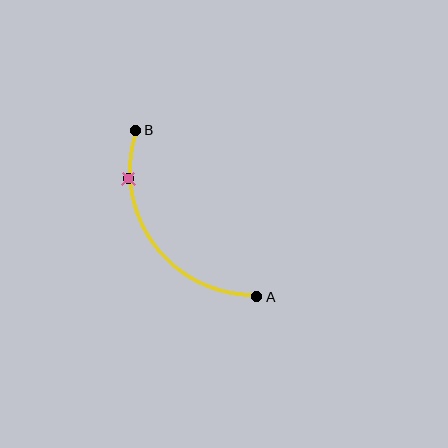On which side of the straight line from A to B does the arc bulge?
The arc bulges below and to the left of the straight line connecting A and B.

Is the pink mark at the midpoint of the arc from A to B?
No. The pink mark lies on the arc but is closer to endpoint B. The arc midpoint would be at the point on the curve equidistant along the arc from both A and B.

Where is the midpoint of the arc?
The arc midpoint is the point on the curve farthest from the straight line joining A and B. It sits below and to the left of that line.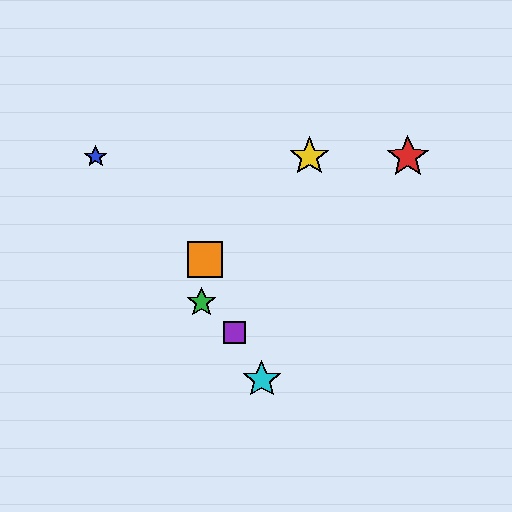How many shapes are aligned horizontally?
3 shapes (the red star, the blue star, the yellow star) are aligned horizontally.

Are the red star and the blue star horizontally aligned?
Yes, both are at y≈157.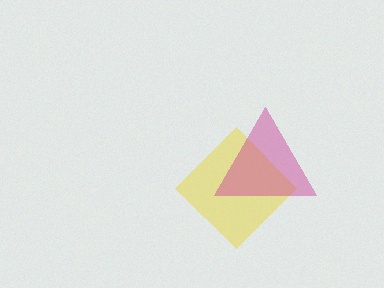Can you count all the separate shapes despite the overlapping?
Yes, there are 2 separate shapes.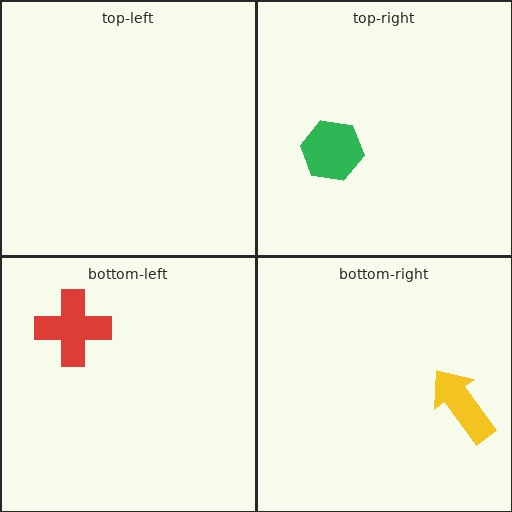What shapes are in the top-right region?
The green hexagon.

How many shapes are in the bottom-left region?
1.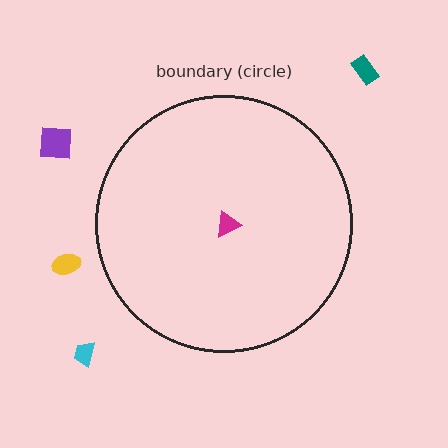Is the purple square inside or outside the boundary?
Outside.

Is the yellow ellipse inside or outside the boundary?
Outside.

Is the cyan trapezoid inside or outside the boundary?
Outside.